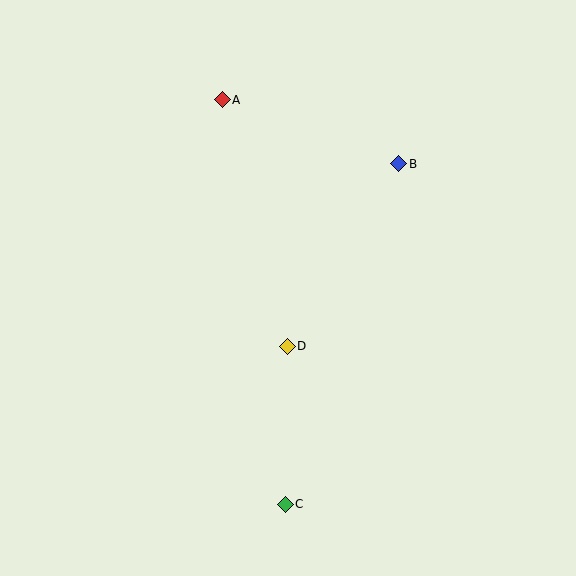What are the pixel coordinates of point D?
Point D is at (287, 346).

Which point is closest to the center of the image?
Point D at (287, 346) is closest to the center.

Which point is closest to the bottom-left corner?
Point C is closest to the bottom-left corner.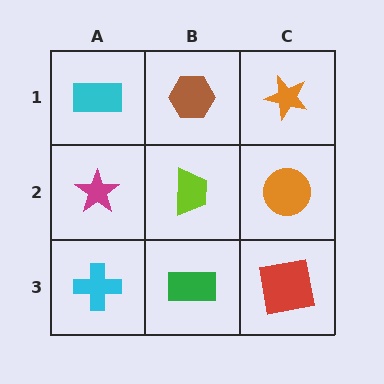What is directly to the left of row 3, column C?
A green rectangle.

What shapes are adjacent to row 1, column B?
A lime trapezoid (row 2, column B), a cyan rectangle (row 1, column A), an orange star (row 1, column C).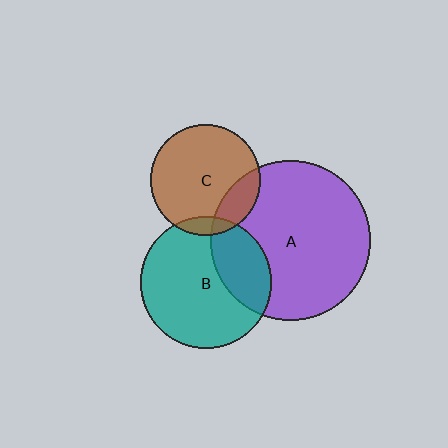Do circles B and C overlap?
Yes.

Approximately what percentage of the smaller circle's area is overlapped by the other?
Approximately 10%.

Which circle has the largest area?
Circle A (purple).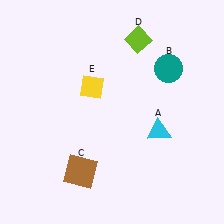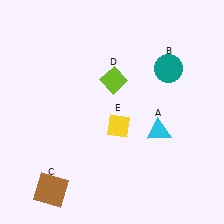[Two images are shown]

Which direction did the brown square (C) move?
The brown square (C) moved left.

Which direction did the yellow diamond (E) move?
The yellow diamond (E) moved down.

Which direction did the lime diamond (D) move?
The lime diamond (D) moved down.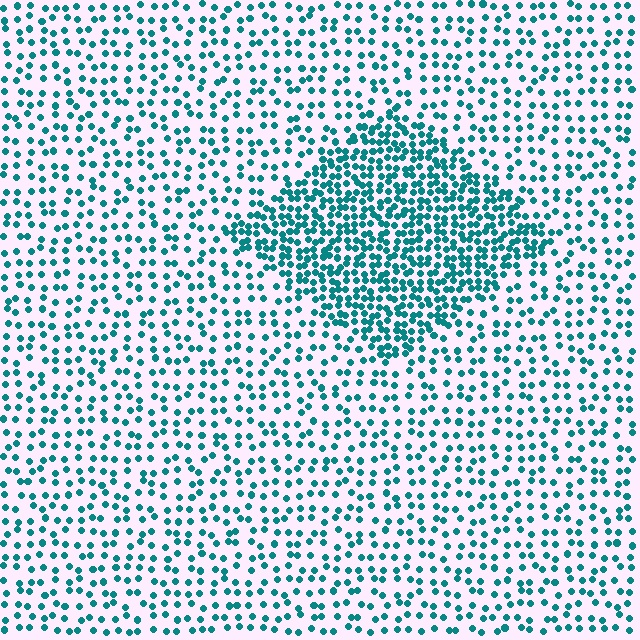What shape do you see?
I see a diamond.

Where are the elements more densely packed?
The elements are more densely packed inside the diamond boundary.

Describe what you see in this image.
The image contains small teal elements arranged at two different densities. A diamond-shaped region is visible where the elements are more densely packed than the surrounding area.